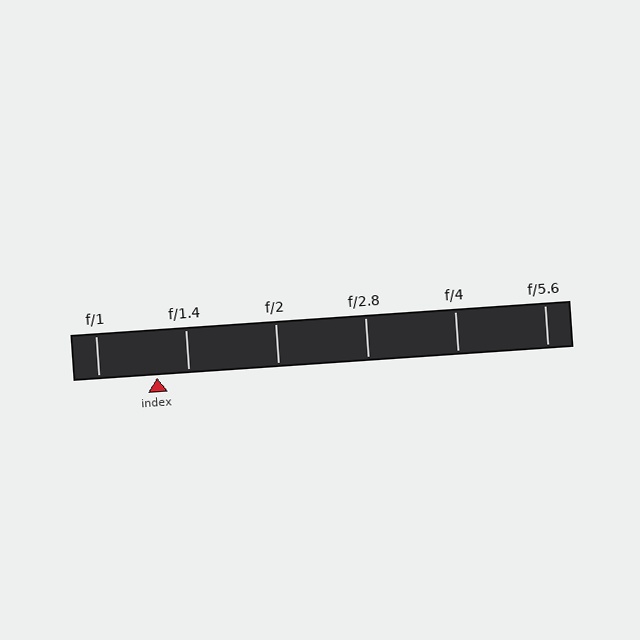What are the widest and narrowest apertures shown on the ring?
The widest aperture shown is f/1 and the narrowest is f/5.6.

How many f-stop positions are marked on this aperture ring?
There are 6 f-stop positions marked.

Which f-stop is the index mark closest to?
The index mark is closest to f/1.4.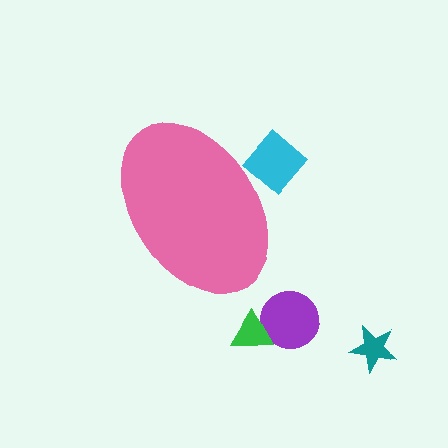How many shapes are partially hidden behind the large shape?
1 shape is partially hidden.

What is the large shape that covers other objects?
A pink ellipse.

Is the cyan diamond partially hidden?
Yes, the cyan diamond is partially hidden behind the pink ellipse.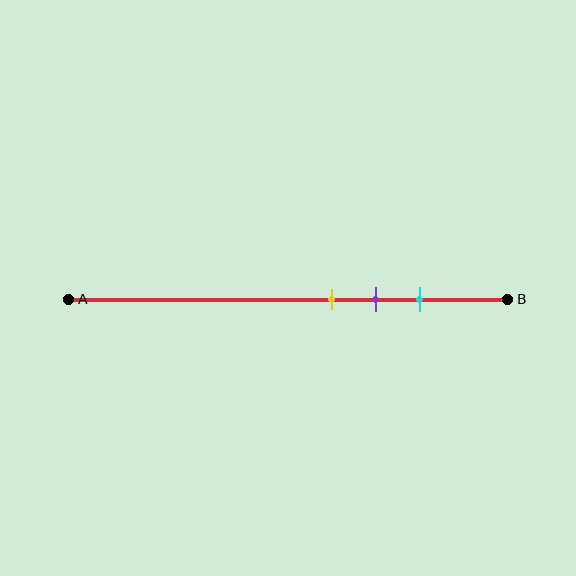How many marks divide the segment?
There are 3 marks dividing the segment.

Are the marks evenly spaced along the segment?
Yes, the marks are approximately evenly spaced.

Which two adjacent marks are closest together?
The yellow and purple marks are the closest adjacent pair.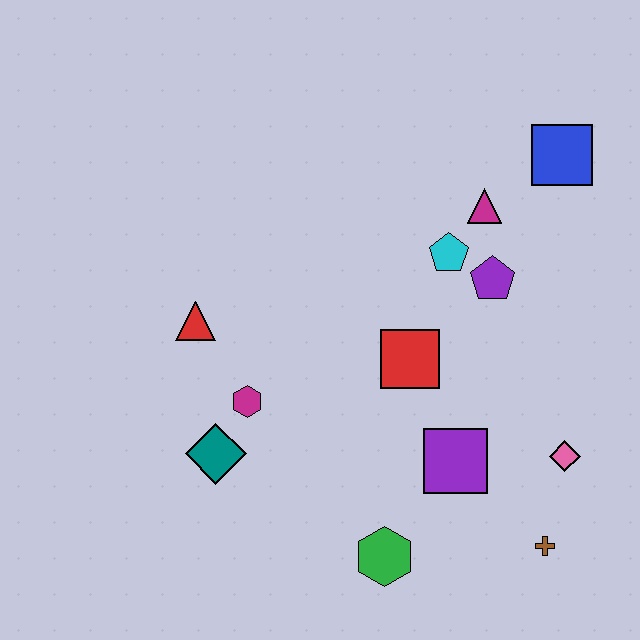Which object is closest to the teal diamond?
The magenta hexagon is closest to the teal diamond.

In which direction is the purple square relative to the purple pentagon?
The purple square is below the purple pentagon.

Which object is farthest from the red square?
The blue square is farthest from the red square.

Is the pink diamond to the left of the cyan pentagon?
No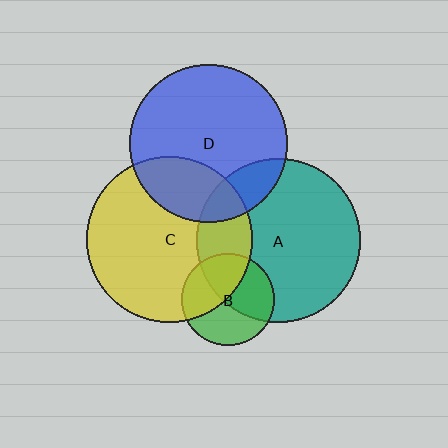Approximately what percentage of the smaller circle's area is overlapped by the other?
Approximately 15%.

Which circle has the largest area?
Circle C (yellow).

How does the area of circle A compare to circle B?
Approximately 3.1 times.